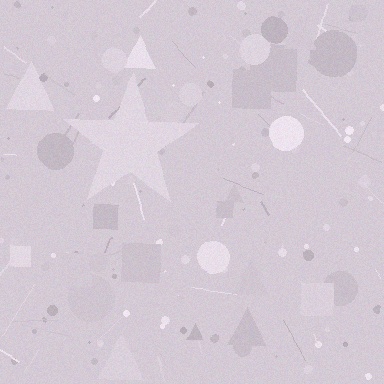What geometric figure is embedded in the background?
A star is embedded in the background.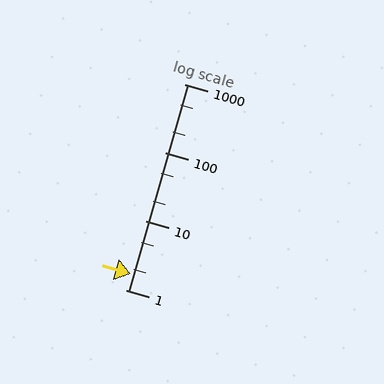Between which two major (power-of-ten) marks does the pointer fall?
The pointer is between 1 and 10.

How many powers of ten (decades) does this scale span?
The scale spans 3 decades, from 1 to 1000.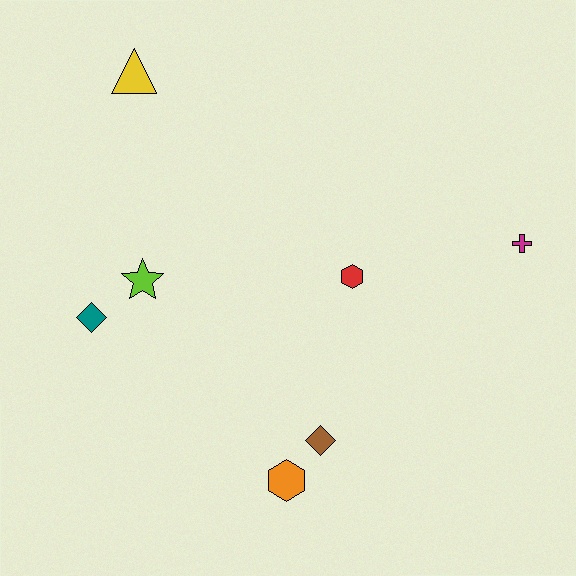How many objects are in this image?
There are 7 objects.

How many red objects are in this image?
There is 1 red object.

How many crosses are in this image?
There is 1 cross.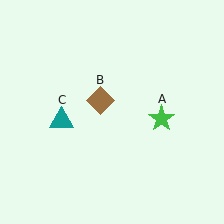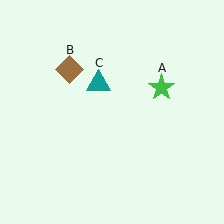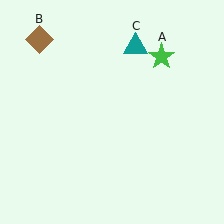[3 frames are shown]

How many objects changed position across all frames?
3 objects changed position: green star (object A), brown diamond (object B), teal triangle (object C).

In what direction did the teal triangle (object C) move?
The teal triangle (object C) moved up and to the right.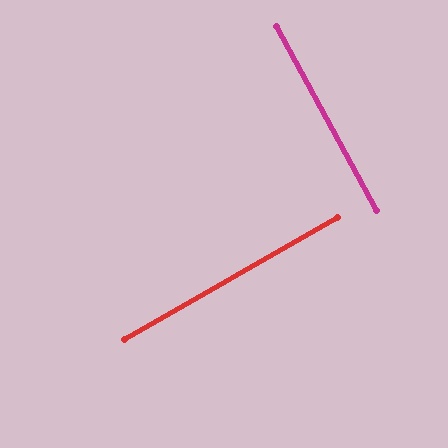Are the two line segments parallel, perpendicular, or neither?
Perpendicular — they meet at approximately 89°.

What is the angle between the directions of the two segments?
Approximately 89 degrees.